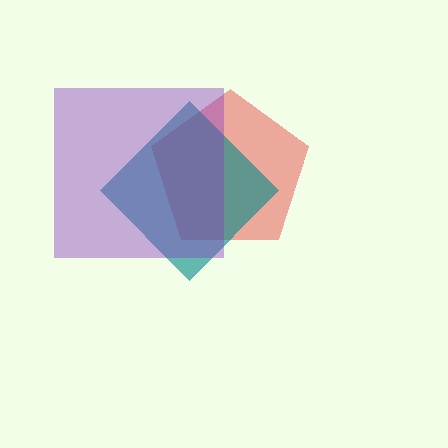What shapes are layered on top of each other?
The layered shapes are: a red pentagon, a teal diamond, a purple square.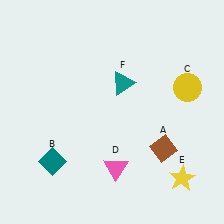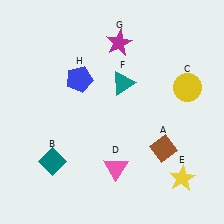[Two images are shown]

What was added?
A magenta star (G), a blue pentagon (H) were added in Image 2.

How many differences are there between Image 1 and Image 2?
There are 2 differences between the two images.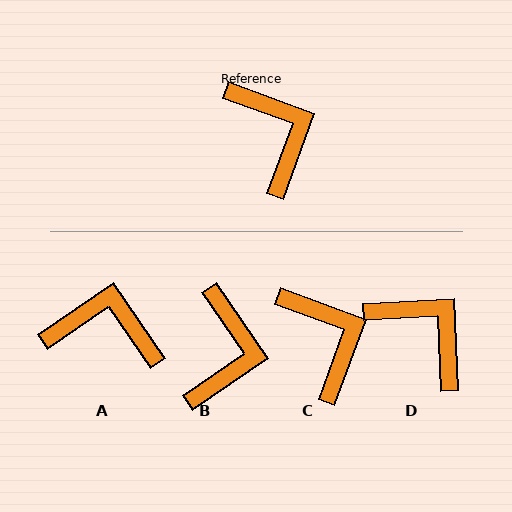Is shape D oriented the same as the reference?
No, it is off by about 23 degrees.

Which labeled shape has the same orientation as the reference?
C.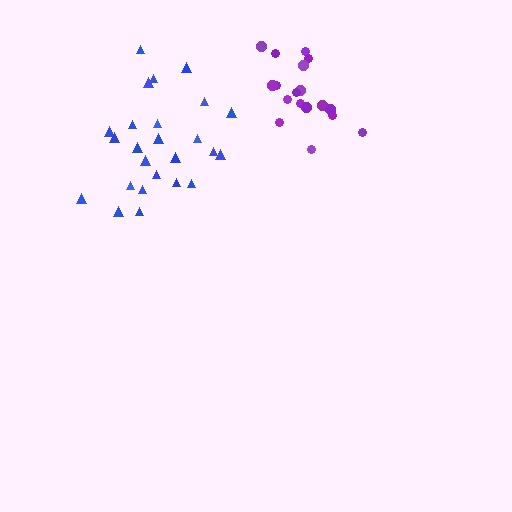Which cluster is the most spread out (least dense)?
Blue.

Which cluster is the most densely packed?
Purple.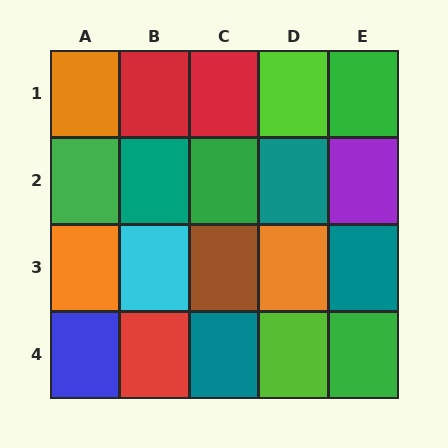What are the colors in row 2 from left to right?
Green, teal, green, teal, purple.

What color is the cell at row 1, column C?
Red.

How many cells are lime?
2 cells are lime.